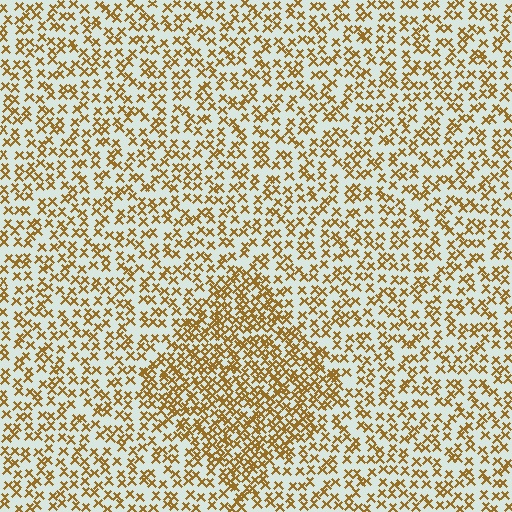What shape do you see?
I see a diamond.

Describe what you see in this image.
The image contains small brown elements arranged at two different densities. A diamond-shaped region is visible where the elements are more densely packed than the surrounding area.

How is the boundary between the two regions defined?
The boundary is defined by a change in element density (approximately 1.9x ratio). All elements are the same color, size, and shape.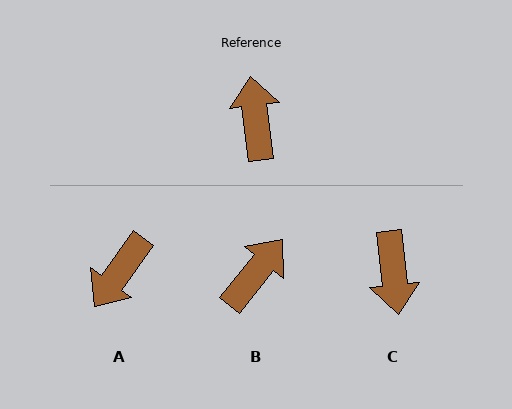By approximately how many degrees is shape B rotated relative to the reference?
Approximately 46 degrees clockwise.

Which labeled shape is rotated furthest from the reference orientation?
C, about 179 degrees away.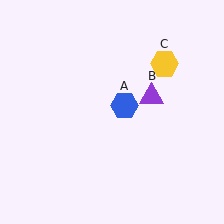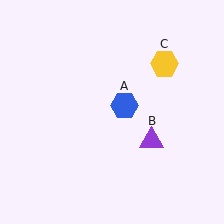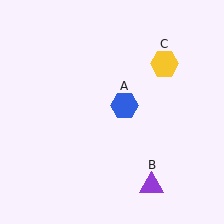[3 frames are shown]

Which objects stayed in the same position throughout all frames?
Blue hexagon (object A) and yellow hexagon (object C) remained stationary.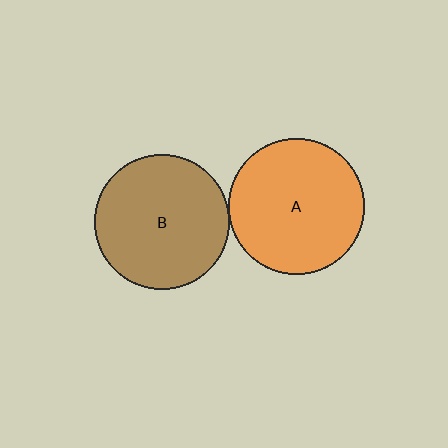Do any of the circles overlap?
No, none of the circles overlap.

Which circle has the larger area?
Circle A (orange).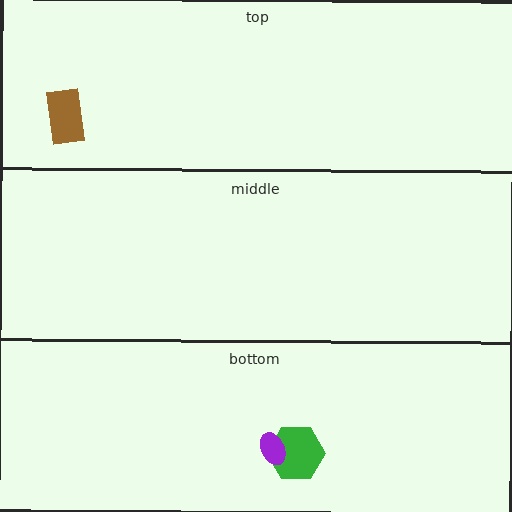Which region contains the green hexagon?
The bottom region.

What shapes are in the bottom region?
The green hexagon, the purple ellipse.